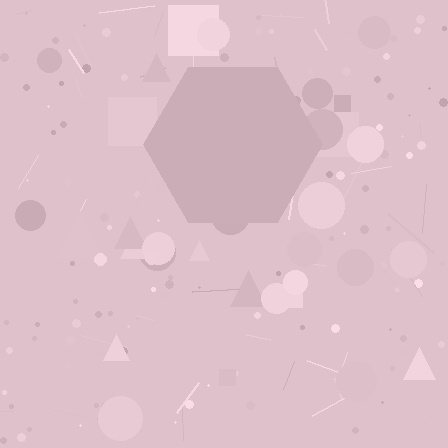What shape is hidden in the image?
A hexagon is hidden in the image.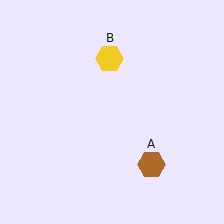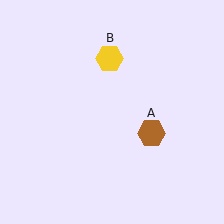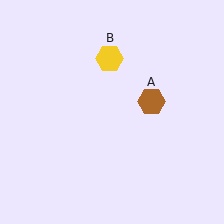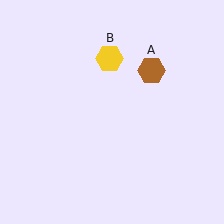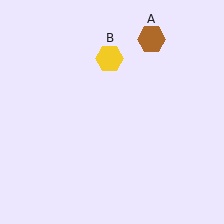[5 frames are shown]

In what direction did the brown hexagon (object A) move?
The brown hexagon (object A) moved up.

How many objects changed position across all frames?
1 object changed position: brown hexagon (object A).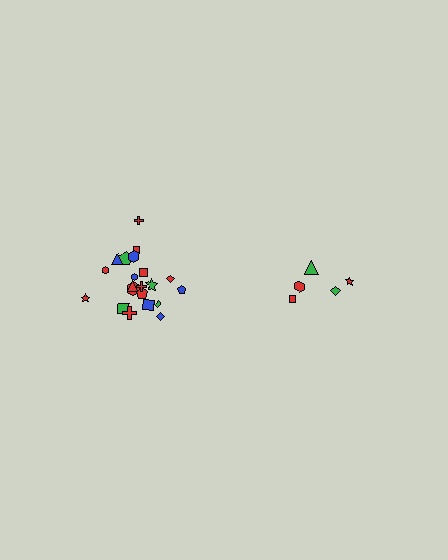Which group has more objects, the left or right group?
The left group.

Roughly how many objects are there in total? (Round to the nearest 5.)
Roughly 25 objects in total.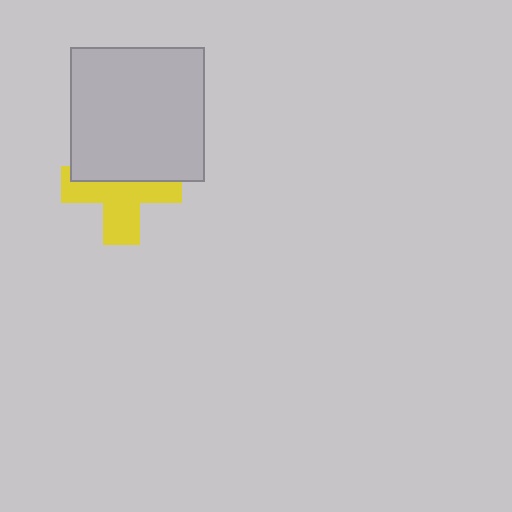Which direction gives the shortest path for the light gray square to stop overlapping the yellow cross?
Moving up gives the shortest separation.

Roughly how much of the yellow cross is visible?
About half of it is visible (roughly 56%).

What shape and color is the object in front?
The object in front is a light gray square.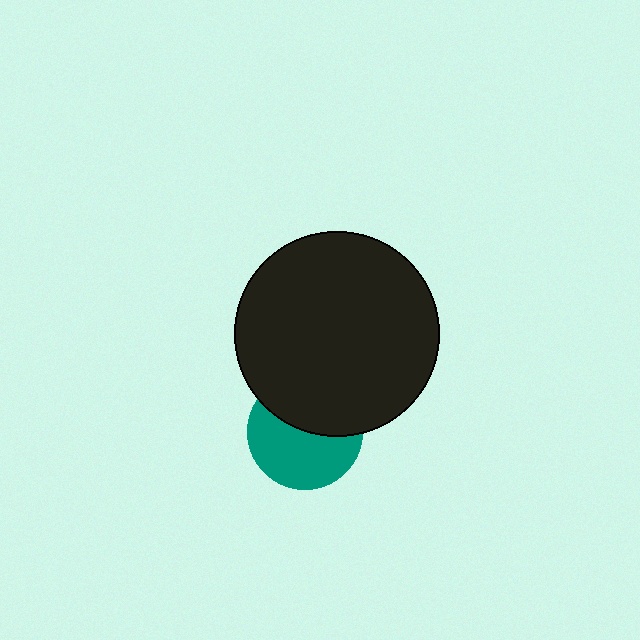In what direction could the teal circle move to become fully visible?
The teal circle could move down. That would shift it out from behind the black circle entirely.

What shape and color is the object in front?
The object in front is a black circle.